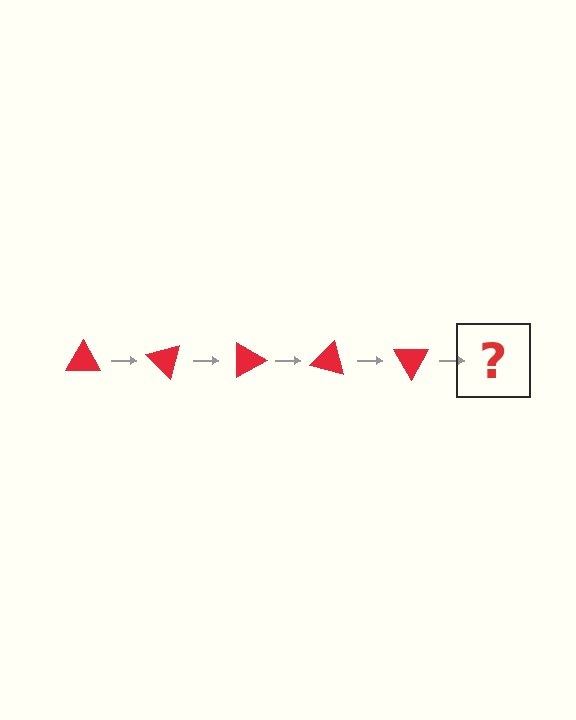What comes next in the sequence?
The next element should be a red triangle rotated 225 degrees.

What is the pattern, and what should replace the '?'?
The pattern is that the triangle rotates 45 degrees each step. The '?' should be a red triangle rotated 225 degrees.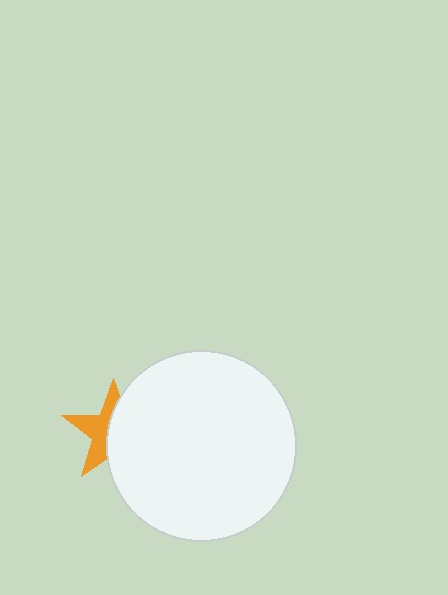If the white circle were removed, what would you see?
You would see the complete orange star.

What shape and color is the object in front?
The object in front is a white circle.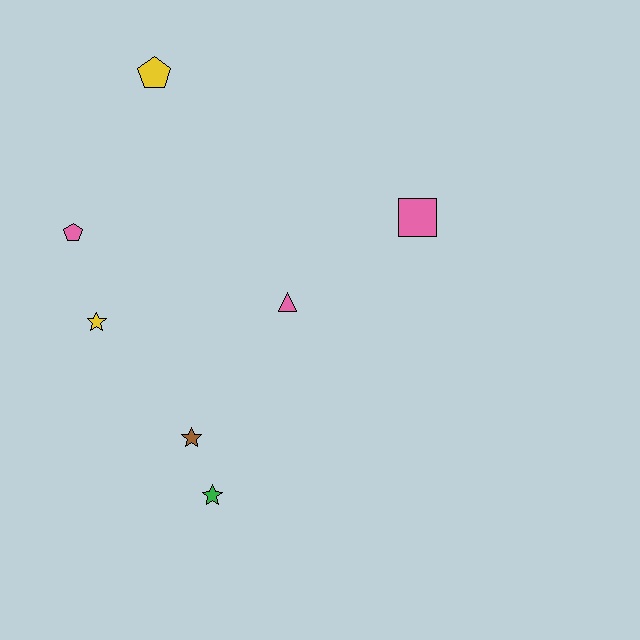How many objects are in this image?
There are 7 objects.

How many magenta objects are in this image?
There are no magenta objects.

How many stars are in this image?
There are 3 stars.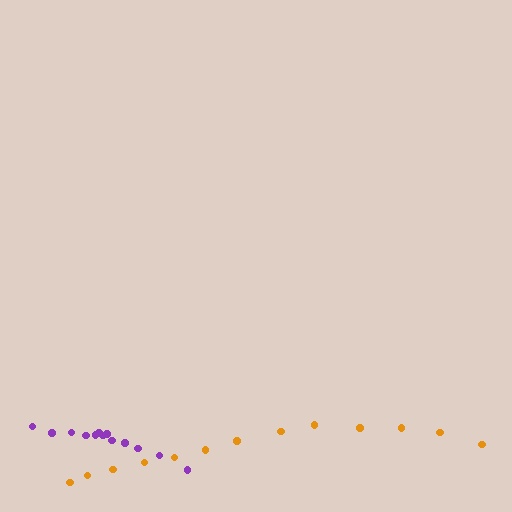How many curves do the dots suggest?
There are 2 distinct paths.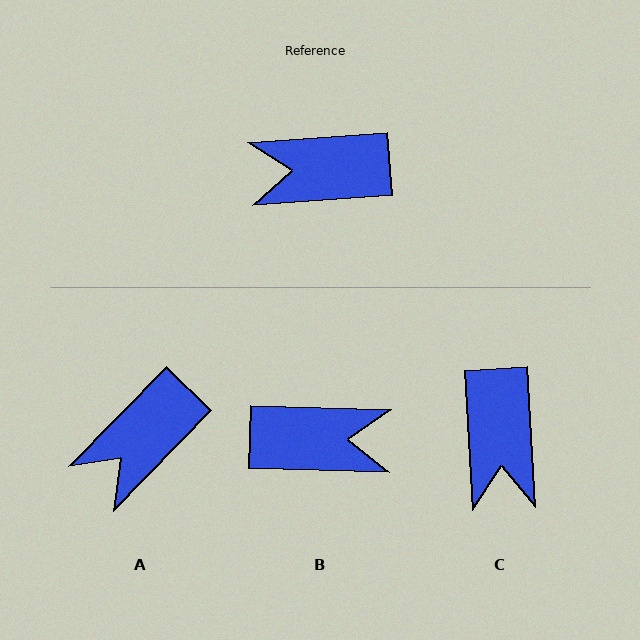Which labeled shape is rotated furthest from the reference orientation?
B, about 174 degrees away.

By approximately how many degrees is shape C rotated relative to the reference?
Approximately 89 degrees counter-clockwise.